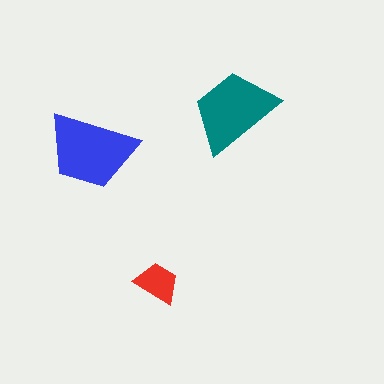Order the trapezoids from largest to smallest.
the blue one, the teal one, the red one.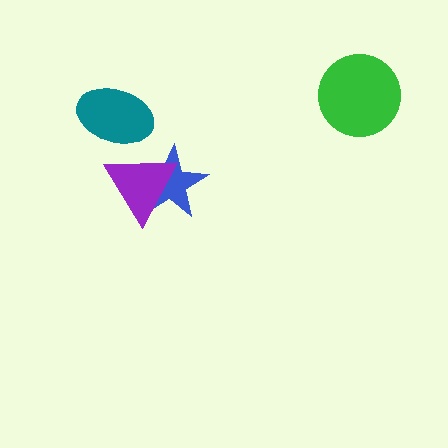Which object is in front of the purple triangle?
The teal ellipse is in front of the purple triangle.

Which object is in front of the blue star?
The purple triangle is in front of the blue star.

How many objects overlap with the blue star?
1 object overlaps with the blue star.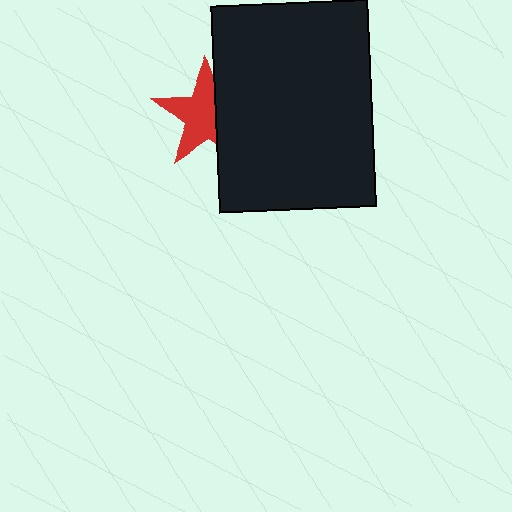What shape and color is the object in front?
The object in front is a black rectangle.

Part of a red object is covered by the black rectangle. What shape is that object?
It is a star.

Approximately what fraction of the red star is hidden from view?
Roughly 37% of the red star is hidden behind the black rectangle.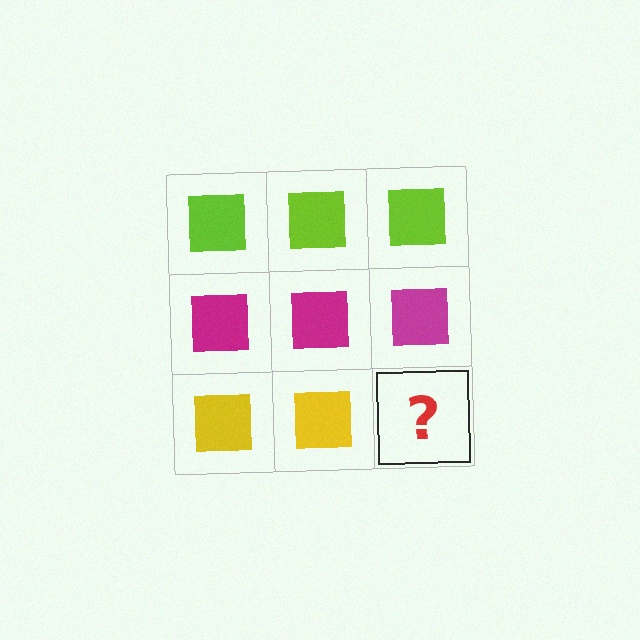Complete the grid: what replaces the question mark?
The question mark should be replaced with a yellow square.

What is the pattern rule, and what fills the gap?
The rule is that each row has a consistent color. The gap should be filled with a yellow square.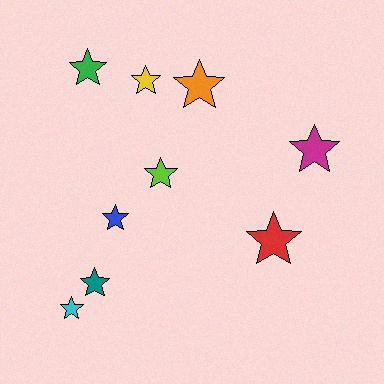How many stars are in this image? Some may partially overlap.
There are 9 stars.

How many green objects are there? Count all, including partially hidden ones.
There is 1 green object.